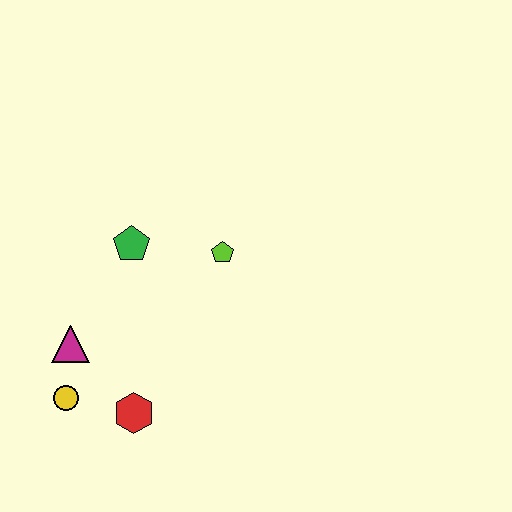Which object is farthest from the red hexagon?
The lime pentagon is farthest from the red hexagon.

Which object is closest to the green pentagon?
The lime pentagon is closest to the green pentagon.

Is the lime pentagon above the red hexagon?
Yes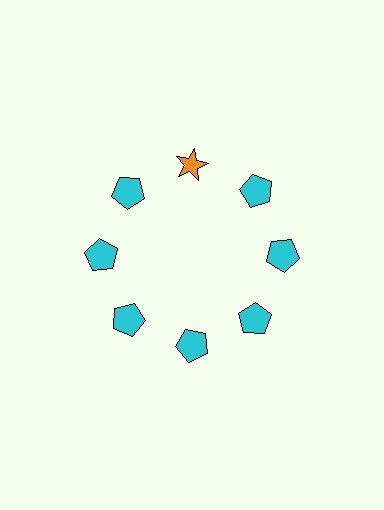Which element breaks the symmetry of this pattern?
The orange star at roughly the 12 o'clock position breaks the symmetry. All other shapes are cyan pentagons.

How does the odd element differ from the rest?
It differs in both color (orange instead of cyan) and shape (star instead of pentagon).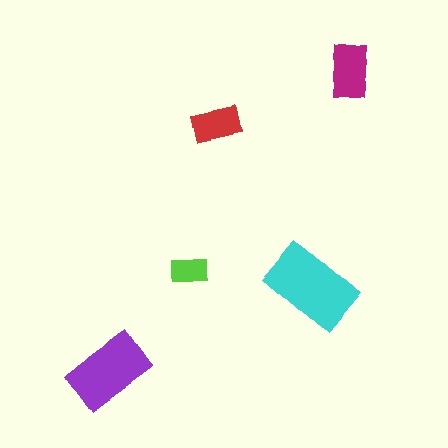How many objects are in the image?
There are 5 objects in the image.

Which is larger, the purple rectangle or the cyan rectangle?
The cyan one.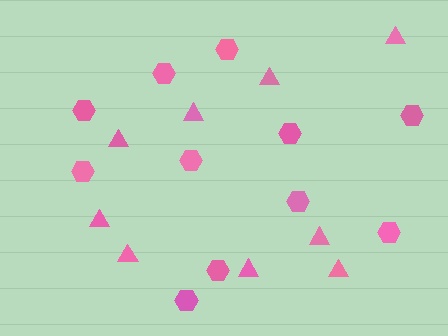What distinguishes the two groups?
There are 2 groups: one group of triangles (9) and one group of hexagons (11).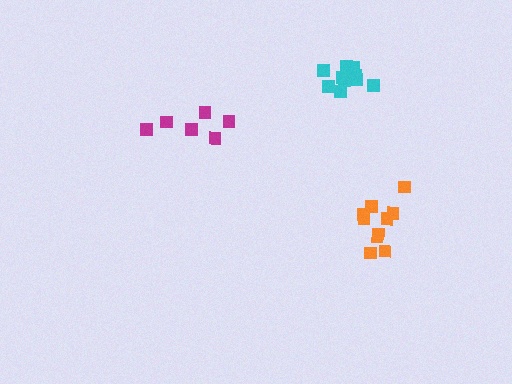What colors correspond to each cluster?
The clusters are colored: orange, magenta, cyan.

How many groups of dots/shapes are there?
There are 3 groups.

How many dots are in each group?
Group 1: 10 dots, Group 2: 6 dots, Group 3: 10 dots (26 total).